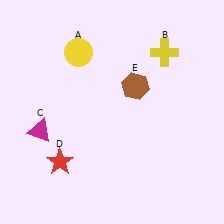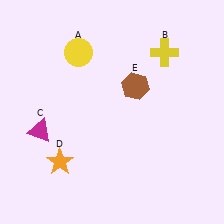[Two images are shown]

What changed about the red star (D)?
In Image 1, D is red. In Image 2, it changed to orange.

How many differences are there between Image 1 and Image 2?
There is 1 difference between the two images.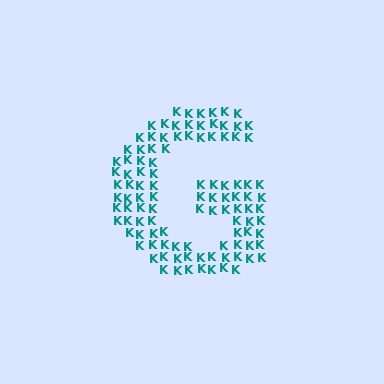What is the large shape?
The large shape is the letter G.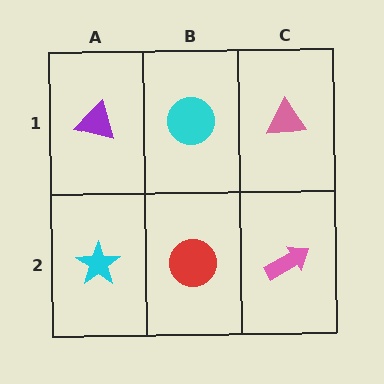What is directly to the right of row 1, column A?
A cyan circle.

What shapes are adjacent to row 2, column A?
A purple triangle (row 1, column A), a red circle (row 2, column B).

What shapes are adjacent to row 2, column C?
A pink triangle (row 1, column C), a red circle (row 2, column B).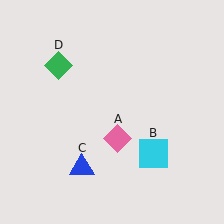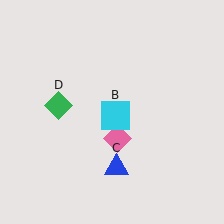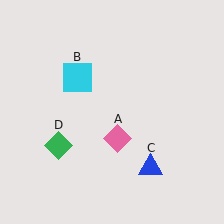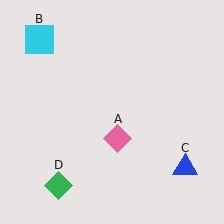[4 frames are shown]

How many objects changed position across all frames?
3 objects changed position: cyan square (object B), blue triangle (object C), green diamond (object D).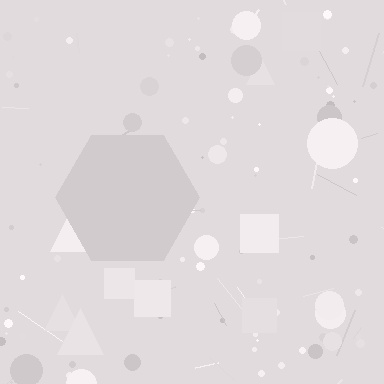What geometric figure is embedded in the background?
A hexagon is embedded in the background.